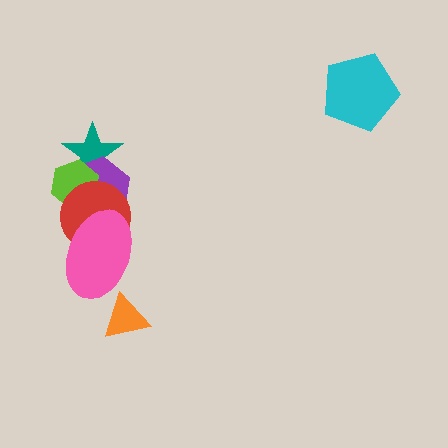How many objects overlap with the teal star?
2 objects overlap with the teal star.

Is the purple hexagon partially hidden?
Yes, it is partially covered by another shape.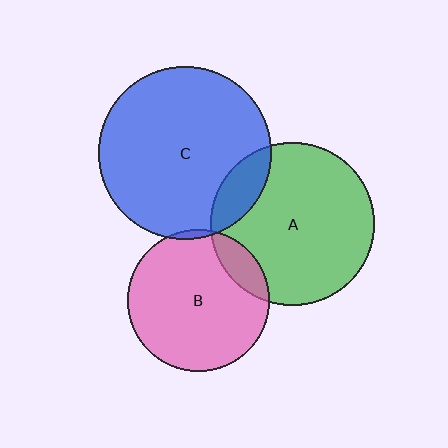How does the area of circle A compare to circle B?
Approximately 1.3 times.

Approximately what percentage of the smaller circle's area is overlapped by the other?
Approximately 15%.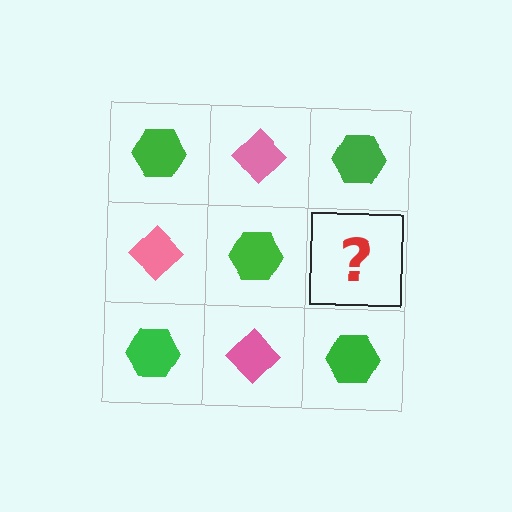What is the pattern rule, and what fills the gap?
The rule is that it alternates green hexagon and pink diamond in a checkerboard pattern. The gap should be filled with a pink diamond.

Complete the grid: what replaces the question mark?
The question mark should be replaced with a pink diamond.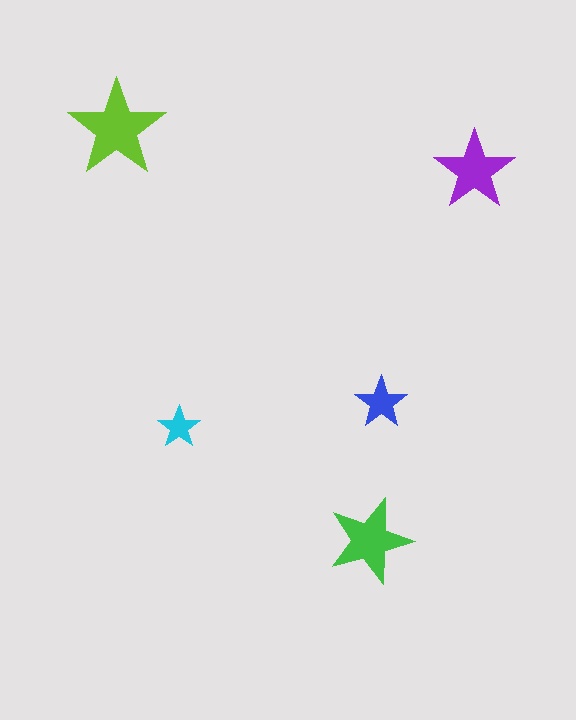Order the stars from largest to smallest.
the lime one, the green one, the purple one, the blue one, the cyan one.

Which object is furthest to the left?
The lime star is leftmost.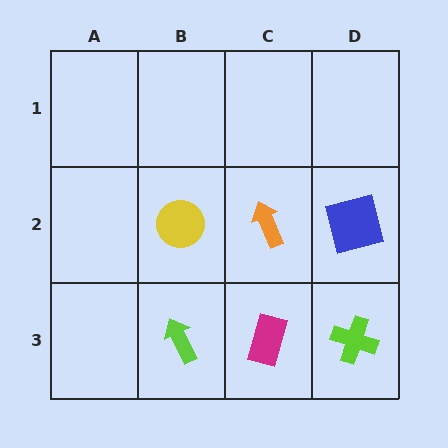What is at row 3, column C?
A magenta rectangle.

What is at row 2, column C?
An orange arrow.